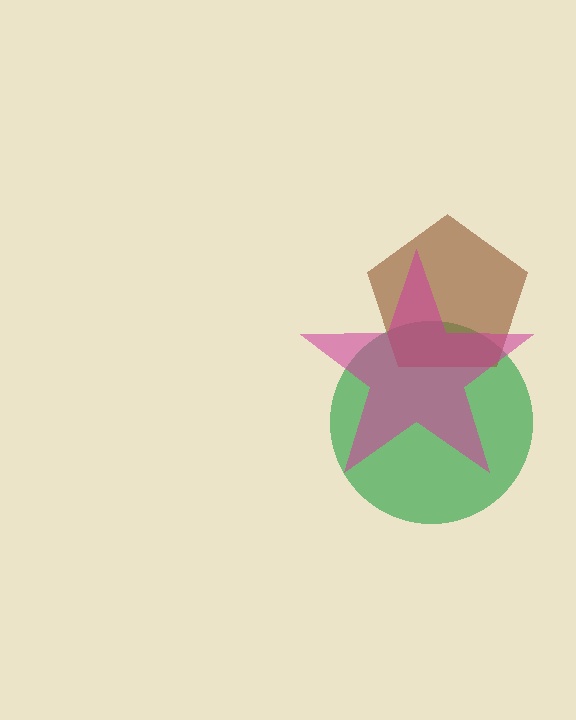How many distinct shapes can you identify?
There are 3 distinct shapes: a green circle, a brown pentagon, a magenta star.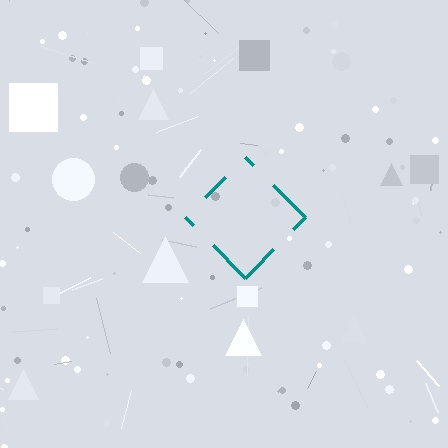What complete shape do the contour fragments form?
The contour fragments form a diamond.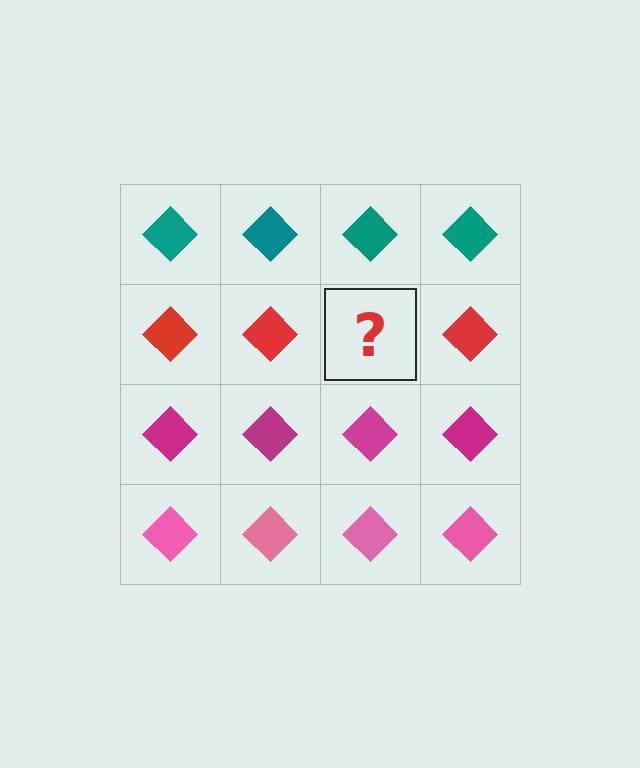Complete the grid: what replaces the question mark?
The question mark should be replaced with a red diamond.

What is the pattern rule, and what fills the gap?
The rule is that each row has a consistent color. The gap should be filled with a red diamond.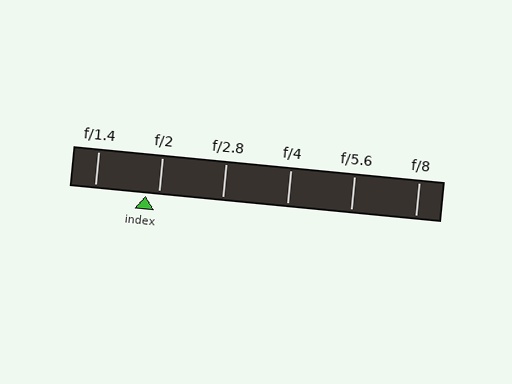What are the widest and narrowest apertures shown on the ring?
The widest aperture shown is f/1.4 and the narrowest is f/8.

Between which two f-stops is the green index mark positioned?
The index mark is between f/1.4 and f/2.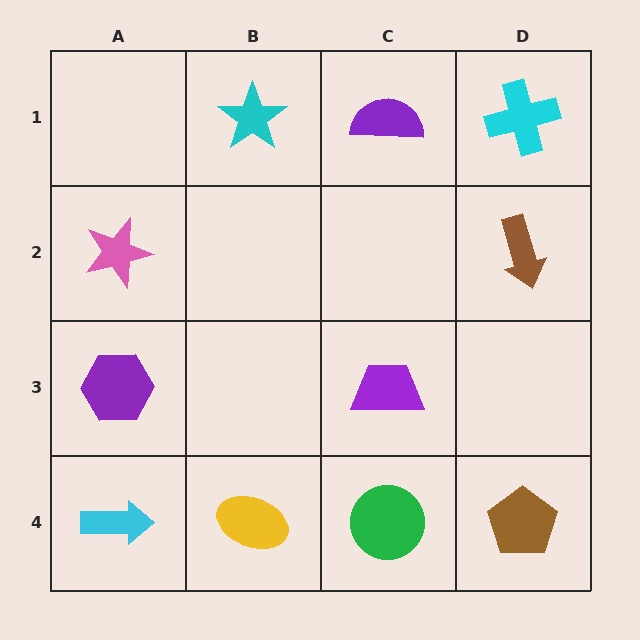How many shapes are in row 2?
2 shapes.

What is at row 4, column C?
A green circle.